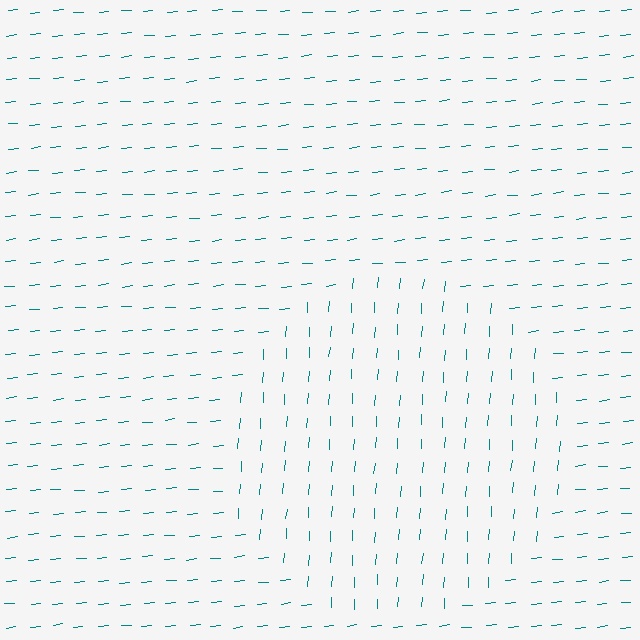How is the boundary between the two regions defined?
The boundary is defined purely by a change in line orientation (approximately 80 degrees difference). All lines are the same color and thickness.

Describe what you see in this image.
The image is filled with small teal line segments. A circle region in the image has lines oriented differently from the surrounding lines, creating a visible texture boundary.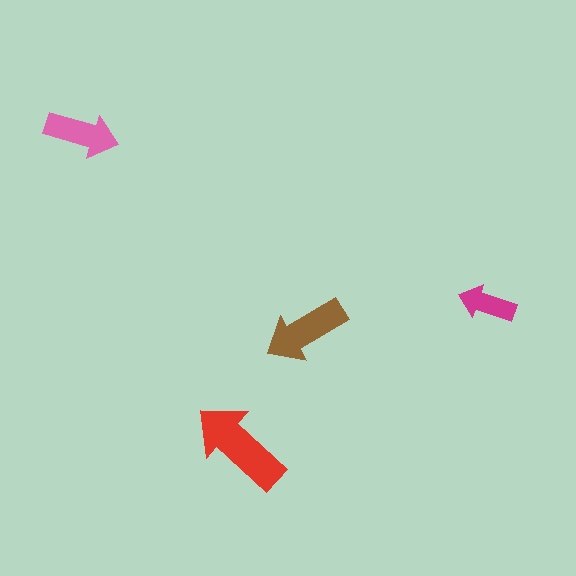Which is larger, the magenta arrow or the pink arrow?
The pink one.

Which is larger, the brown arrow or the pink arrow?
The brown one.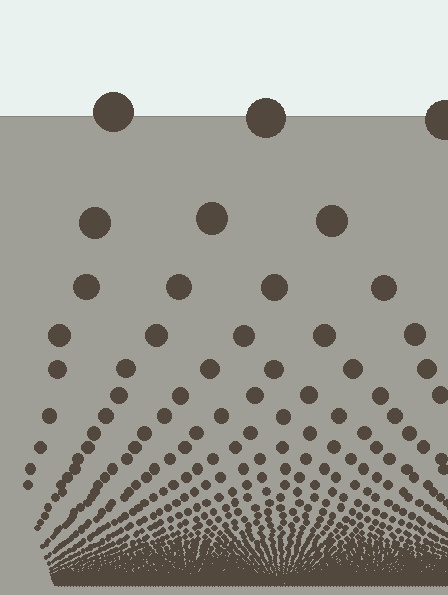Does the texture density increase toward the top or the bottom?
Density increases toward the bottom.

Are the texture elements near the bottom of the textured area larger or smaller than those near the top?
Smaller. The gradient is inverted — elements near the bottom are smaller and denser.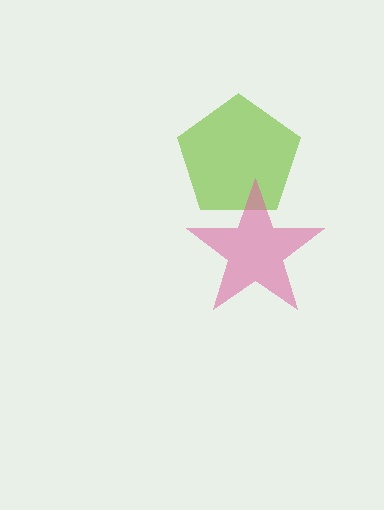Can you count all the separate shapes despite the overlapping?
Yes, there are 2 separate shapes.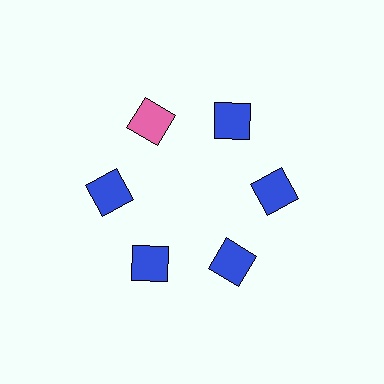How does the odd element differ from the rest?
It has a different color: pink instead of blue.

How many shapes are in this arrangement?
There are 6 shapes arranged in a ring pattern.